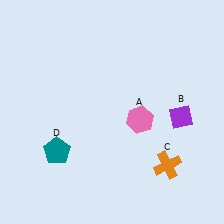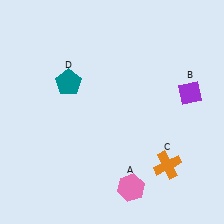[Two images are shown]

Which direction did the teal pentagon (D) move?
The teal pentagon (D) moved up.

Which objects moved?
The objects that moved are: the pink hexagon (A), the purple diamond (B), the teal pentagon (D).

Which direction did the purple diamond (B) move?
The purple diamond (B) moved up.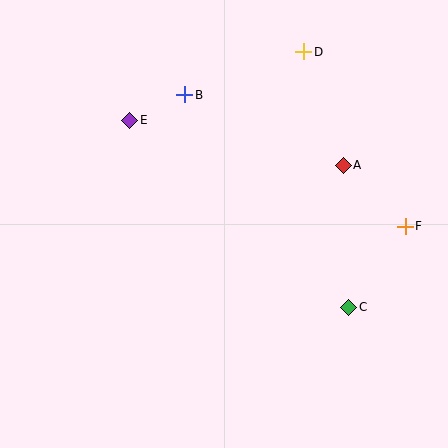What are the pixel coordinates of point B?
Point B is at (185, 95).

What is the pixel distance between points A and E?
The distance between A and E is 218 pixels.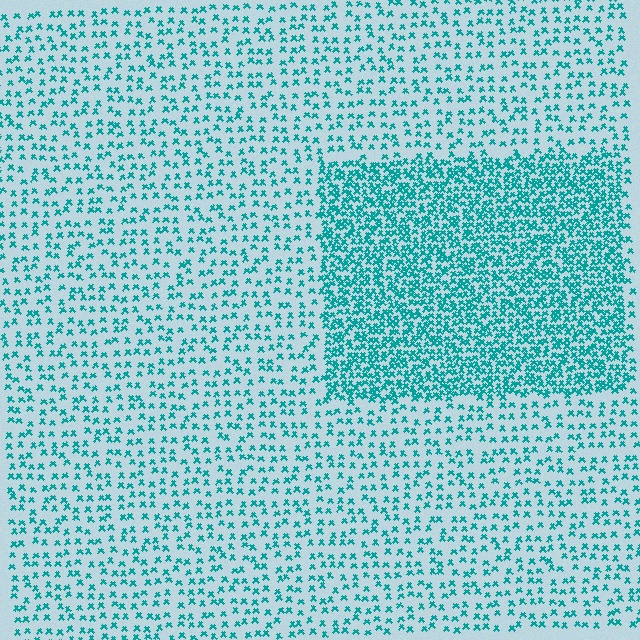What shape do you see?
I see a rectangle.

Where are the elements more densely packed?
The elements are more densely packed inside the rectangle boundary.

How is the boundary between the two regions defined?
The boundary is defined by a change in element density (approximately 2.4x ratio). All elements are the same color, size, and shape.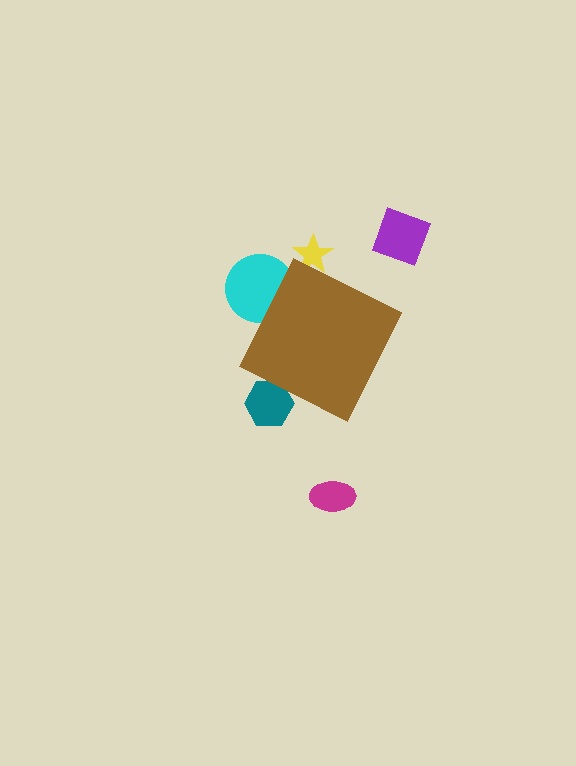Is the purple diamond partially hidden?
No, the purple diamond is fully visible.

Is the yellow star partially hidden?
Yes, the yellow star is partially hidden behind the brown diamond.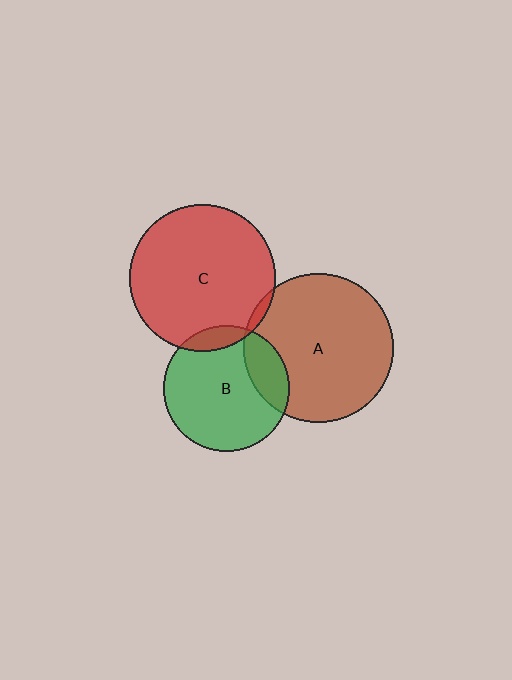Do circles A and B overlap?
Yes.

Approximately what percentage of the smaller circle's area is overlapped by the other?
Approximately 20%.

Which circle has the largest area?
Circle A (brown).